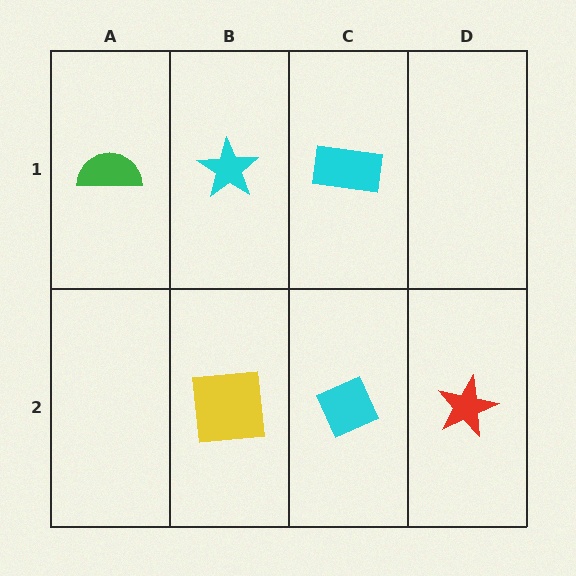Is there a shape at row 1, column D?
No, that cell is empty.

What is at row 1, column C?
A cyan rectangle.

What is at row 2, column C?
A cyan diamond.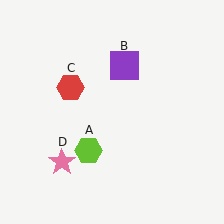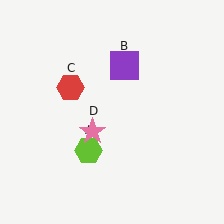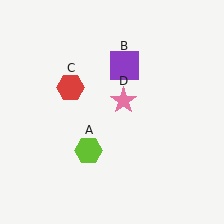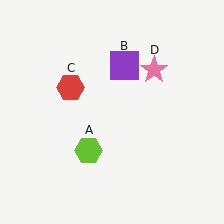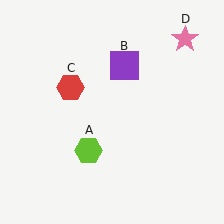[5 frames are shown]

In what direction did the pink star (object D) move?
The pink star (object D) moved up and to the right.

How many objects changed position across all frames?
1 object changed position: pink star (object D).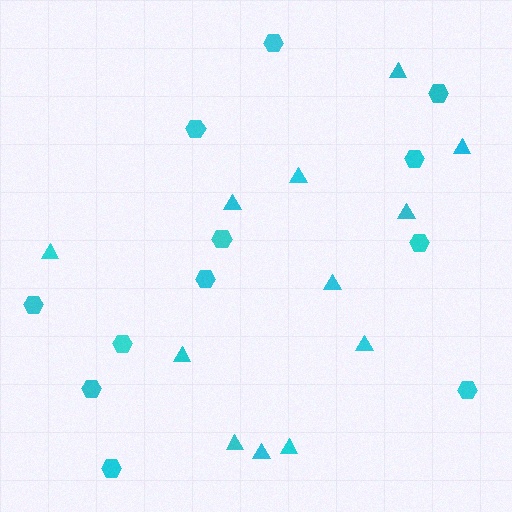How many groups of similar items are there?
There are 2 groups: one group of hexagons (12) and one group of triangles (12).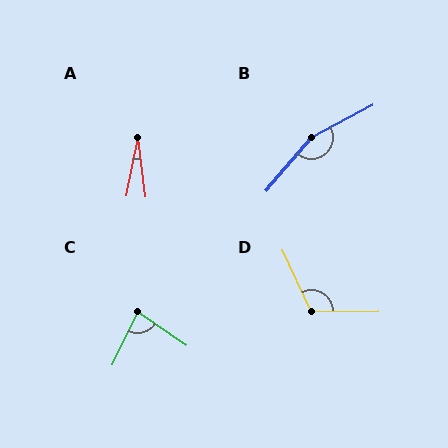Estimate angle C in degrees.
Approximately 81 degrees.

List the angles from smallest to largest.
A (18°), C (81°), D (115°), B (158°).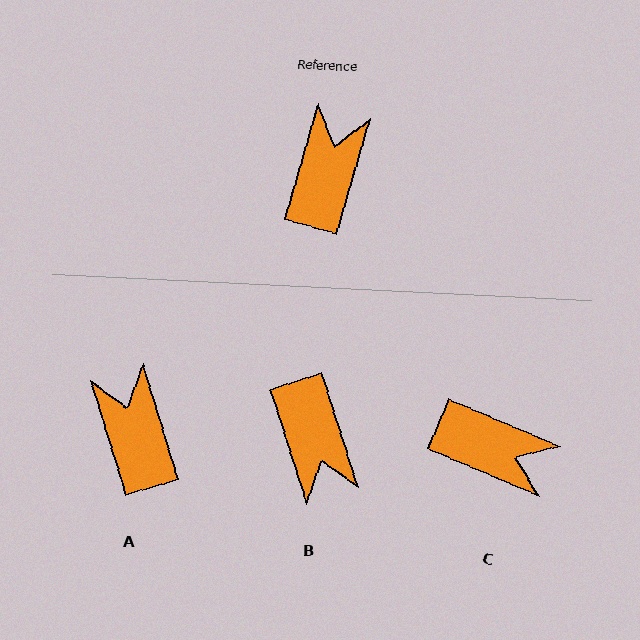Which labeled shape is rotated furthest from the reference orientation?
B, about 146 degrees away.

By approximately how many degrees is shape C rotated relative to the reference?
Approximately 97 degrees clockwise.